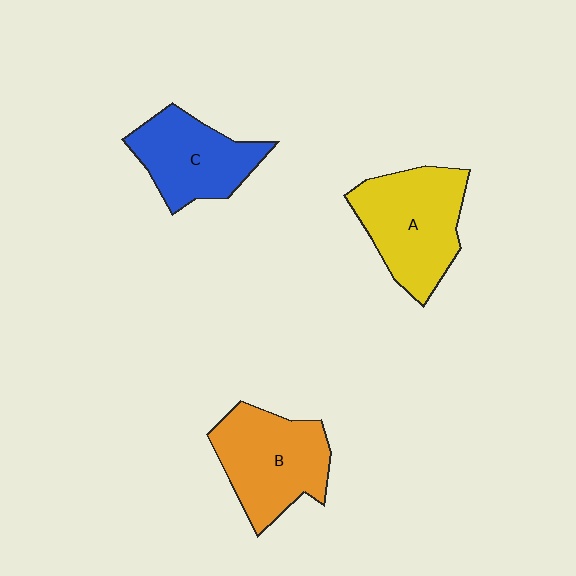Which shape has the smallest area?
Shape C (blue).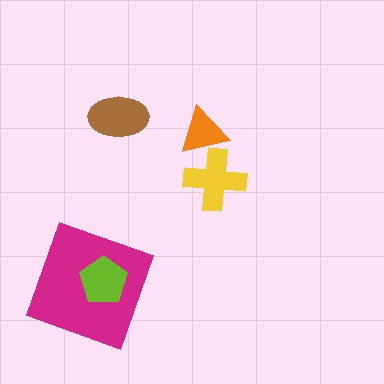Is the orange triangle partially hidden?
Yes, it is partially covered by another shape.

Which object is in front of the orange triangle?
The yellow cross is in front of the orange triangle.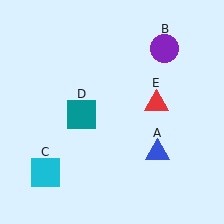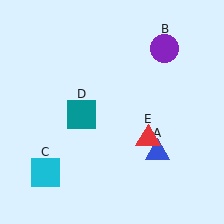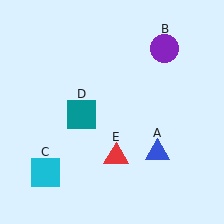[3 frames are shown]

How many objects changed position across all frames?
1 object changed position: red triangle (object E).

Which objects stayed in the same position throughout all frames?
Blue triangle (object A) and purple circle (object B) and cyan square (object C) and teal square (object D) remained stationary.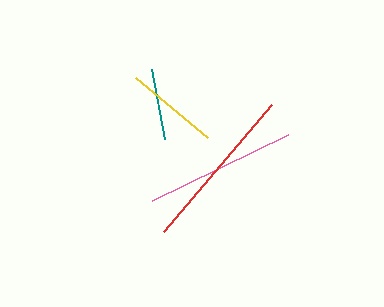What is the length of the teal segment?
The teal segment is approximately 72 pixels long.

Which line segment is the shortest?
The teal line is the shortest at approximately 72 pixels.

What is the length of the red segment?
The red segment is approximately 167 pixels long.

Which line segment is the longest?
The red line is the longest at approximately 167 pixels.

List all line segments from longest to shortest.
From longest to shortest: red, pink, yellow, teal.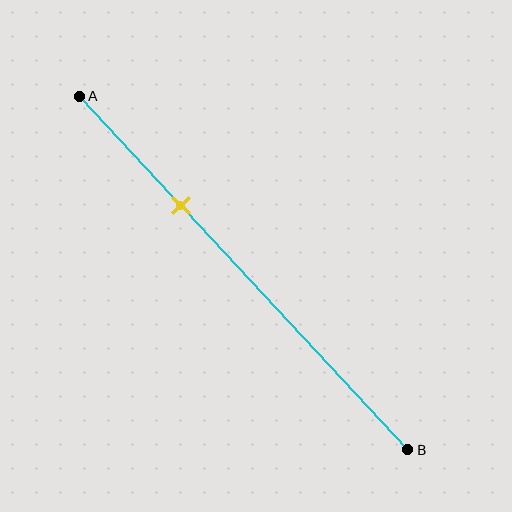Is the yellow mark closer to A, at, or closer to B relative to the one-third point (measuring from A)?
The yellow mark is approximately at the one-third point of segment AB.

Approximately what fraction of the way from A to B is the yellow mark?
The yellow mark is approximately 30% of the way from A to B.